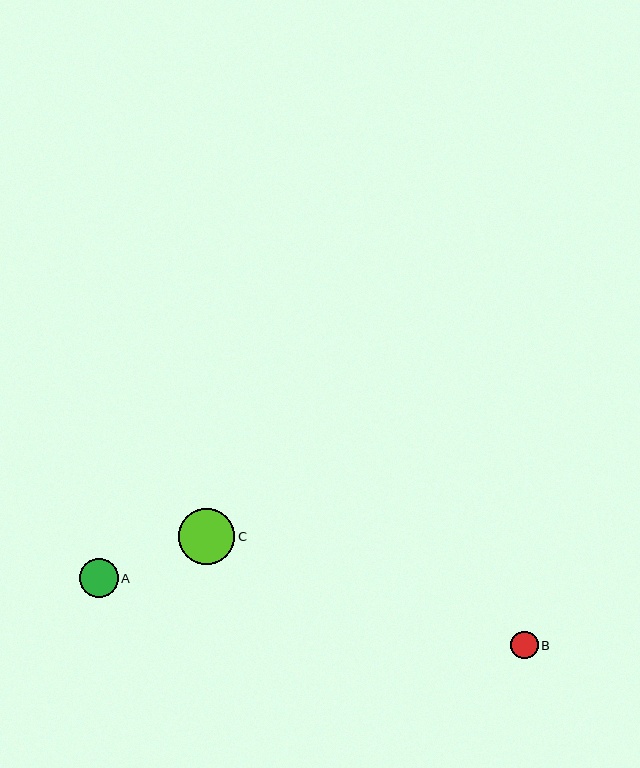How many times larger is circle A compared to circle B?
Circle A is approximately 1.4 times the size of circle B.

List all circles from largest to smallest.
From largest to smallest: C, A, B.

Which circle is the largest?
Circle C is the largest with a size of approximately 56 pixels.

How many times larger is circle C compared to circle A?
Circle C is approximately 1.4 times the size of circle A.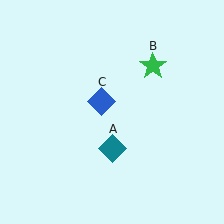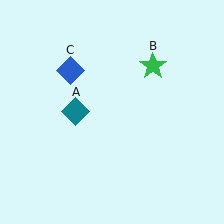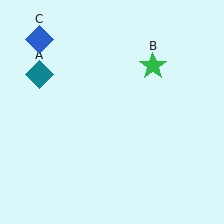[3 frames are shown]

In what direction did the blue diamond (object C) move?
The blue diamond (object C) moved up and to the left.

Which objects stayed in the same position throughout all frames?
Green star (object B) remained stationary.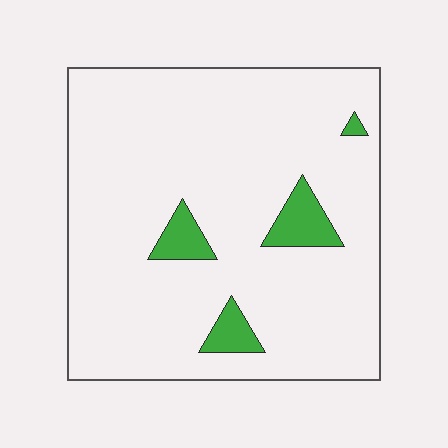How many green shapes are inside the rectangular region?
4.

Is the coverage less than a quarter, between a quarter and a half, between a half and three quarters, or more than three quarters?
Less than a quarter.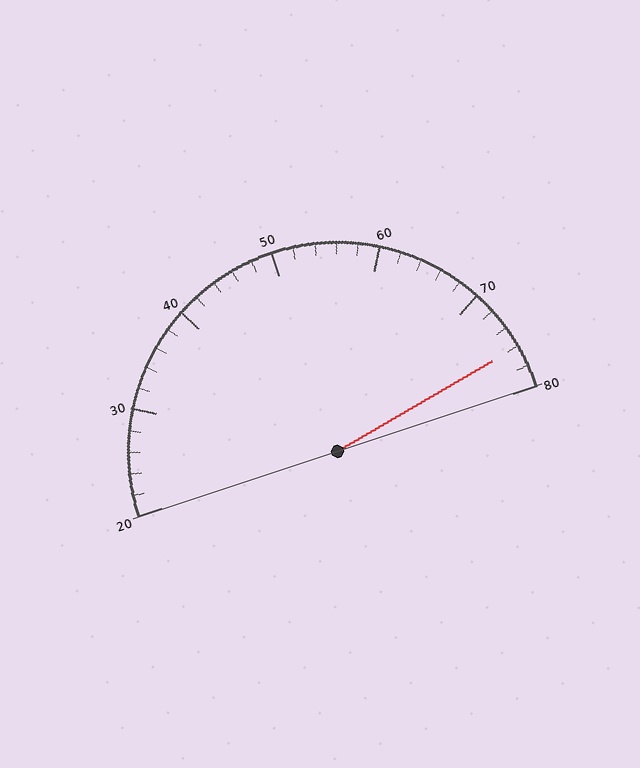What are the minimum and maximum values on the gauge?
The gauge ranges from 20 to 80.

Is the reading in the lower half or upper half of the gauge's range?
The reading is in the upper half of the range (20 to 80).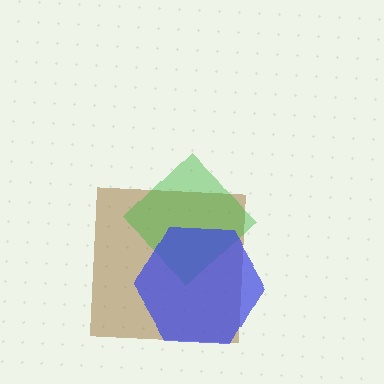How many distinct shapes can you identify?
There are 3 distinct shapes: a brown square, a green diamond, a blue hexagon.